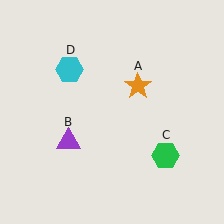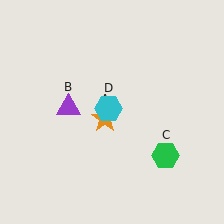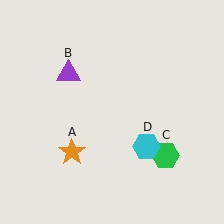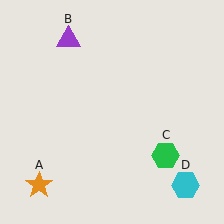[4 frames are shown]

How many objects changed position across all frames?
3 objects changed position: orange star (object A), purple triangle (object B), cyan hexagon (object D).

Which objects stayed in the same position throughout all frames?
Green hexagon (object C) remained stationary.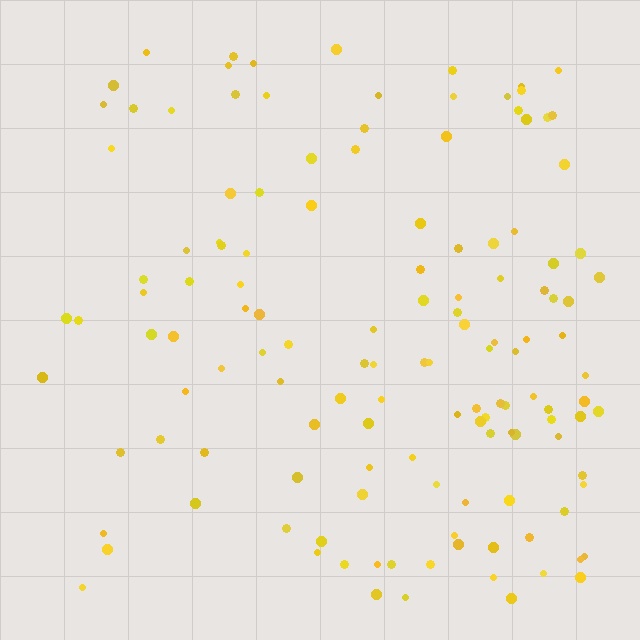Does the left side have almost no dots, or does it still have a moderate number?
Still a moderate number, just noticeably fewer than the right.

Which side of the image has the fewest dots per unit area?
The left.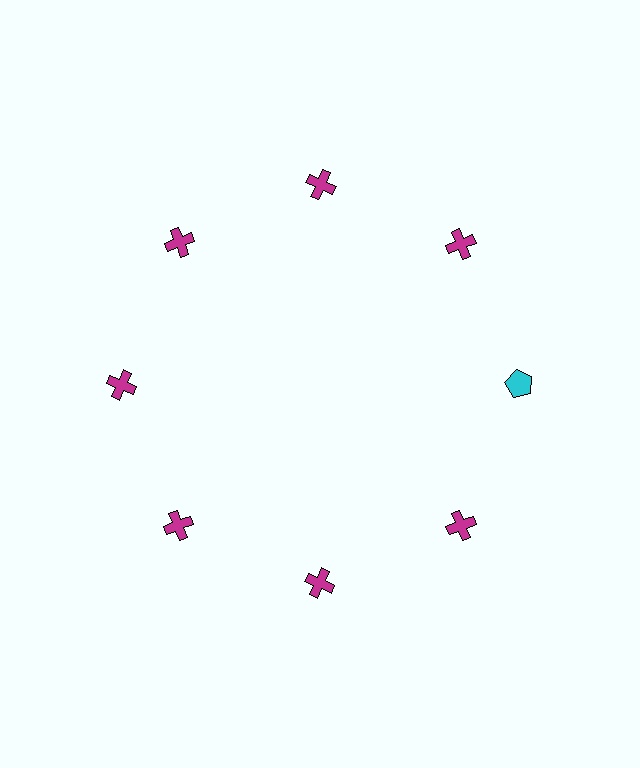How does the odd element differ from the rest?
It differs in both color (cyan instead of magenta) and shape (pentagon instead of cross).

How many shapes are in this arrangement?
There are 8 shapes arranged in a ring pattern.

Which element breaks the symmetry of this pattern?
The cyan pentagon at roughly the 3 o'clock position breaks the symmetry. All other shapes are magenta crosses.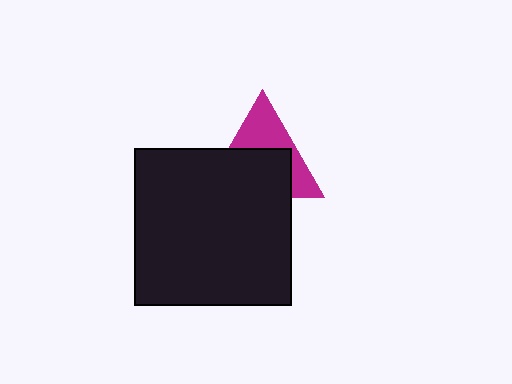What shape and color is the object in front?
The object in front is a black square.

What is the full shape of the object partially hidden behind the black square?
The partially hidden object is a magenta triangle.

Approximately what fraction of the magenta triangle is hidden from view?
Roughly 57% of the magenta triangle is hidden behind the black square.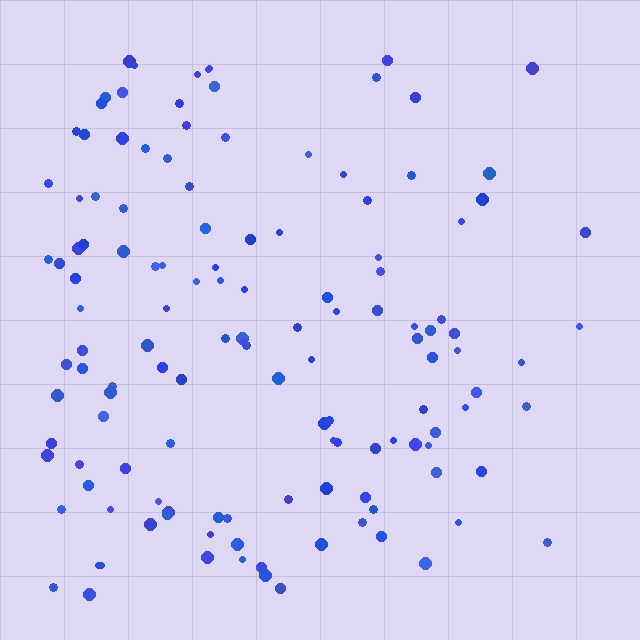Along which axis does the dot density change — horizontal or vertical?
Horizontal.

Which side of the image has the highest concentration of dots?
The left.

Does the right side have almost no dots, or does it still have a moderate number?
Still a moderate number, just noticeably fewer than the left.